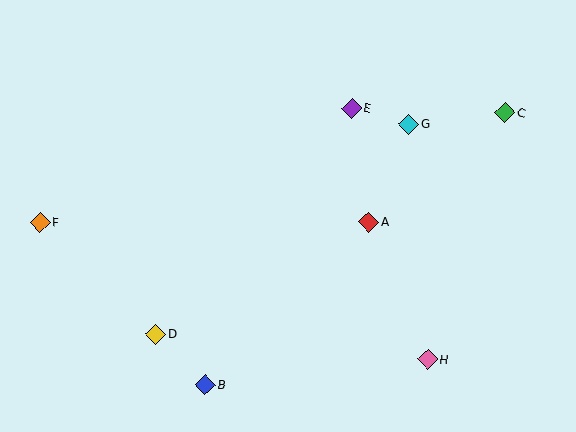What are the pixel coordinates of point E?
Point E is at (352, 108).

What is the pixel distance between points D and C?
The distance between D and C is 414 pixels.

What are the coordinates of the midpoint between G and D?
The midpoint between G and D is at (282, 229).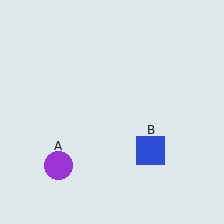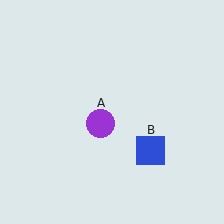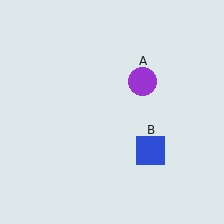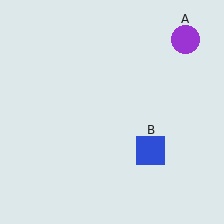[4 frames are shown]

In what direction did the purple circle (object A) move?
The purple circle (object A) moved up and to the right.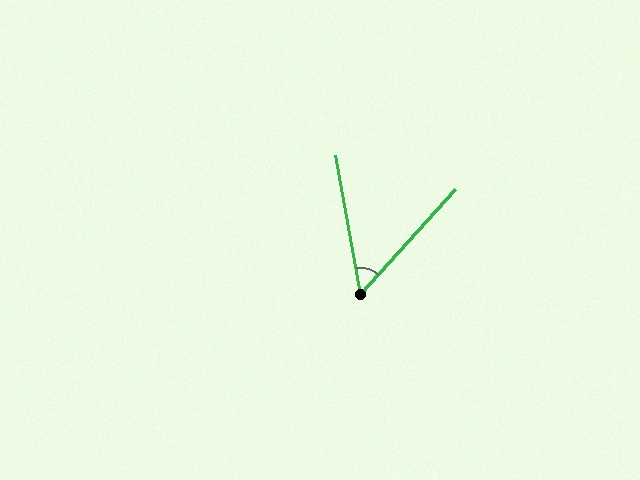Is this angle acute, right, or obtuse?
It is acute.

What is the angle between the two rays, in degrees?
Approximately 53 degrees.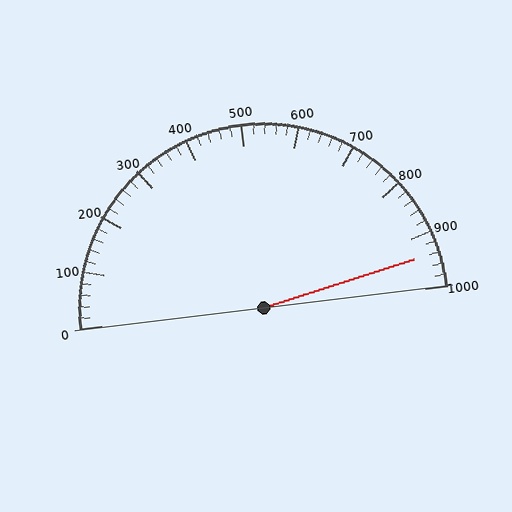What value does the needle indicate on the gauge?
The needle indicates approximately 940.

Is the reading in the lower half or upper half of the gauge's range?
The reading is in the upper half of the range (0 to 1000).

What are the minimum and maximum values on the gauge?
The gauge ranges from 0 to 1000.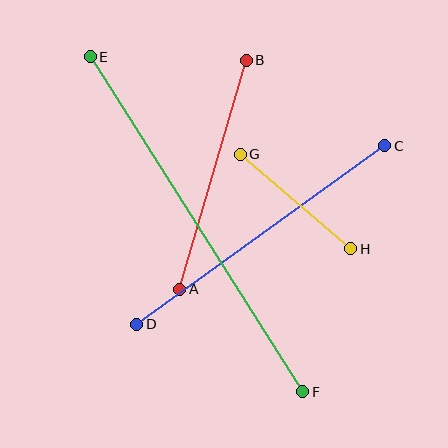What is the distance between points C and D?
The distance is approximately 305 pixels.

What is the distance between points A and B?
The distance is approximately 238 pixels.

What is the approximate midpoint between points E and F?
The midpoint is at approximately (197, 224) pixels.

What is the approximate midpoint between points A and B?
The midpoint is at approximately (213, 175) pixels.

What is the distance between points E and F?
The distance is approximately 397 pixels.